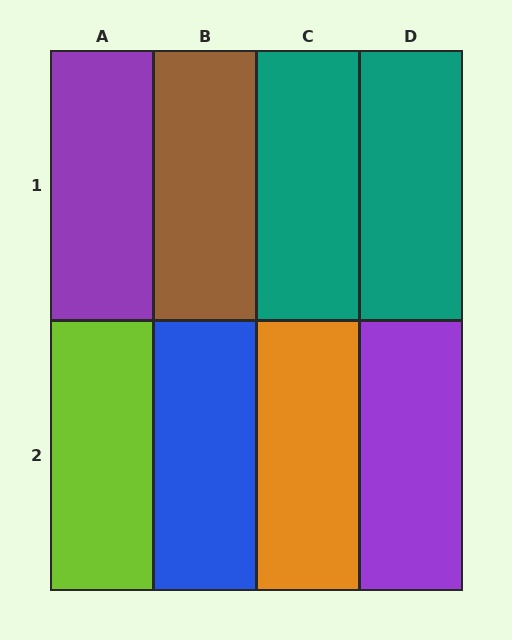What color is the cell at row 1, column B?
Brown.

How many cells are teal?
2 cells are teal.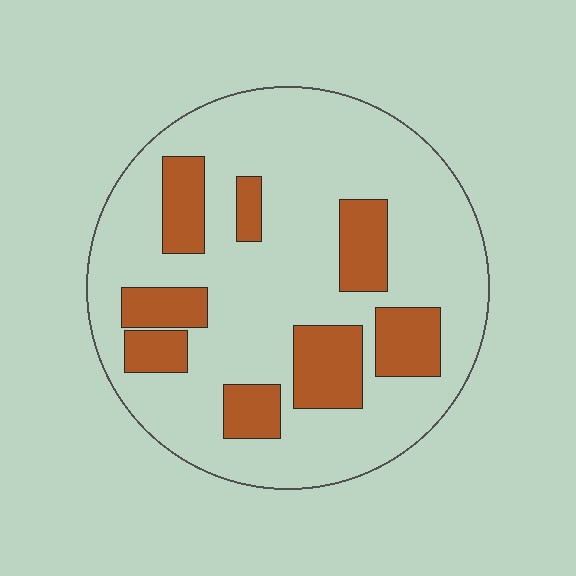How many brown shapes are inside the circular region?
8.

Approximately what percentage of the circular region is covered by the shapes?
Approximately 25%.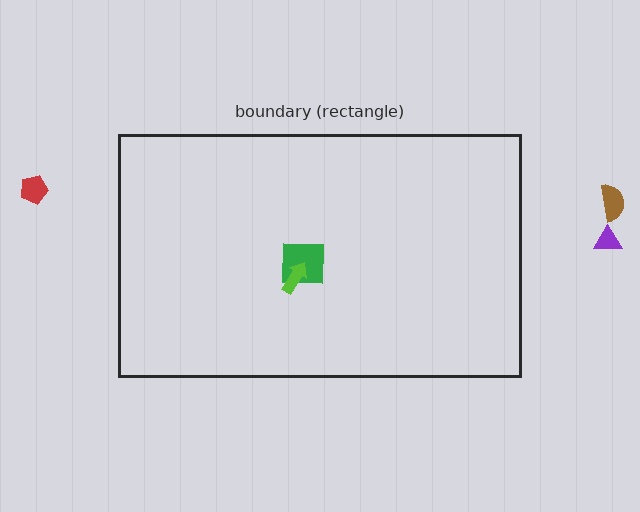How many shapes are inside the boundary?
2 inside, 3 outside.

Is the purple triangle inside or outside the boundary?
Outside.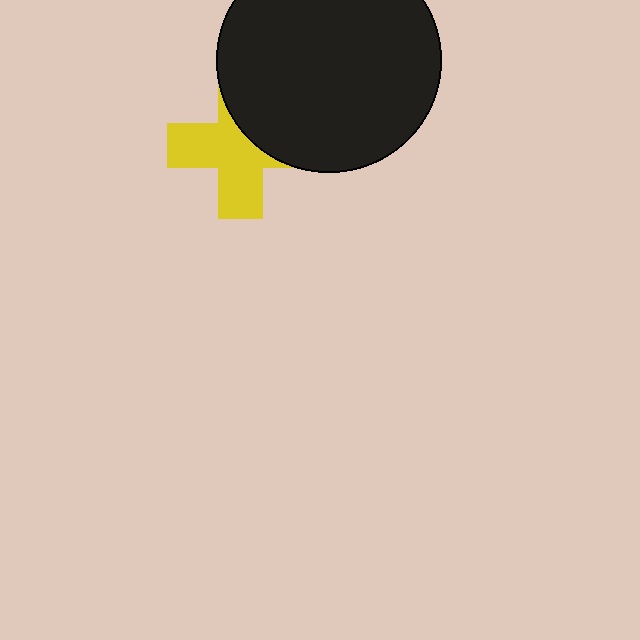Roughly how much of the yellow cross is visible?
About half of it is visible (roughly 60%).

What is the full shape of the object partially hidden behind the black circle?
The partially hidden object is a yellow cross.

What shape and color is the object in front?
The object in front is a black circle.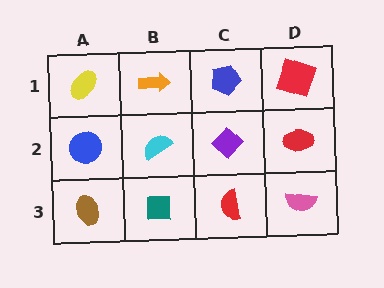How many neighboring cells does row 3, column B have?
3.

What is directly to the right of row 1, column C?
A red square.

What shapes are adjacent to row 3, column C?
A purple diamond (row 2, column C), a teal square (row 3, column B), a pink semicircle (row 3, column D).